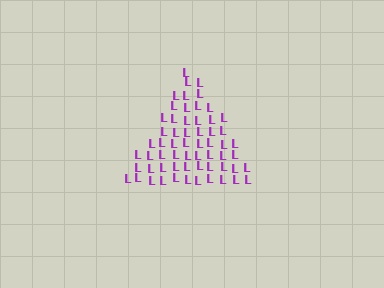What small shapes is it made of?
It is made of small letter L's.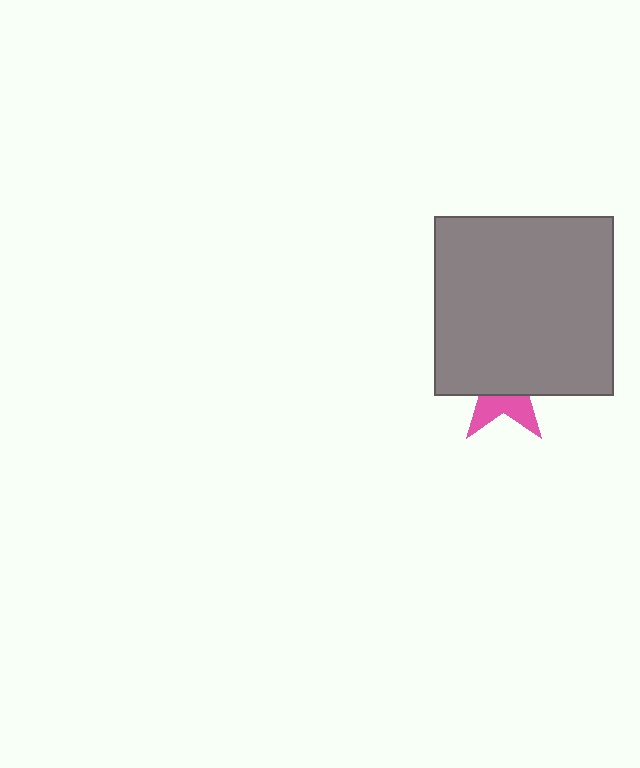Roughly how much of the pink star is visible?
A small part of it is visible (roughly 35%).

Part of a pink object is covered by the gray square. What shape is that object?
It is a star.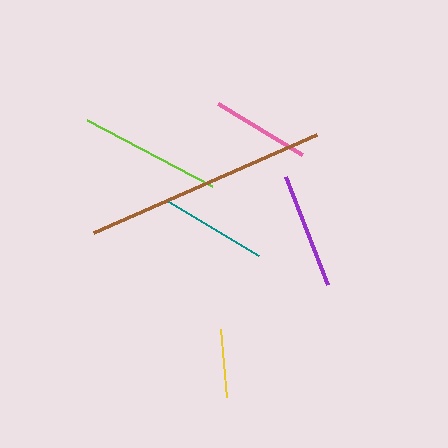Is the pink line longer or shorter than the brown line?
The brown line is longer than the pink line.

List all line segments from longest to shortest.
From longest to shortest: brown, lime, purple, teal, pink, yellow.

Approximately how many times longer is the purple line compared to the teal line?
The purple line is approximately 1.1 times the length of the teal line.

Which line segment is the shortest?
The yellow line is the shortest at approximately 68 pixels.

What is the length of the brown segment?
The brown segment is approximately 244 pixels long.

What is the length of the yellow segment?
The yellow segment is approximately 68 pixels long.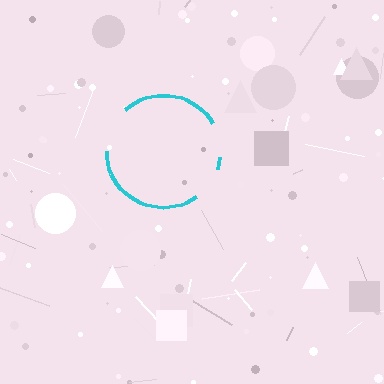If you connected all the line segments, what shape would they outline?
They would outline a circle.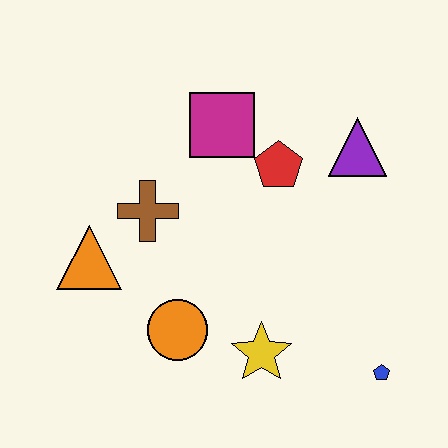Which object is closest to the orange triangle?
The brown cross is closest to the orange triangle.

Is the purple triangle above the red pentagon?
Yes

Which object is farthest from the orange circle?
The purple triangle is farthest from the orange circle.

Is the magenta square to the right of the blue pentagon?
No